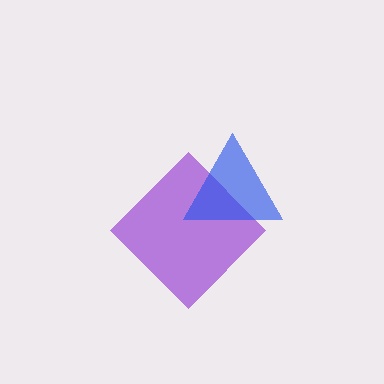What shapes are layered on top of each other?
The layered shapes are: a purple diamond, a blue triangle.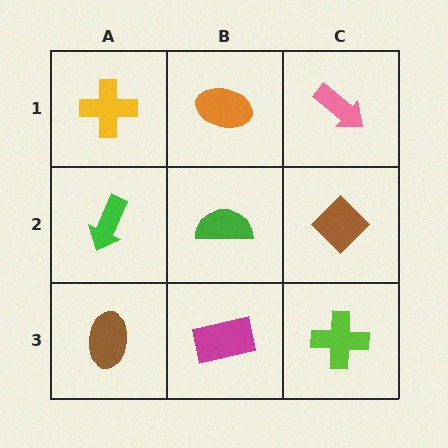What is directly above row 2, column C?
A pink arrow.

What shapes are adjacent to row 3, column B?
A green semicircle (row 2, column B), a brown ellipse (row 3, column A), a lime cross (row 3, column C).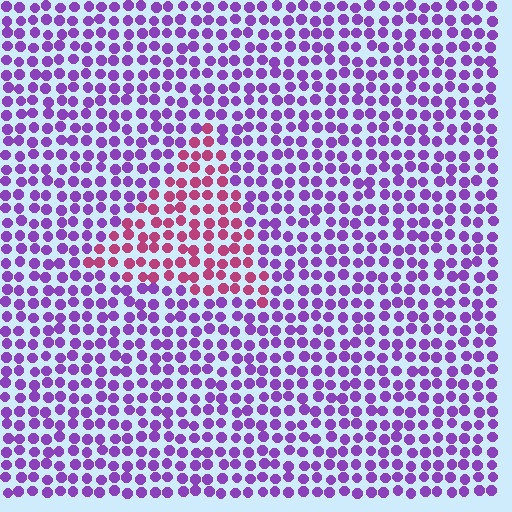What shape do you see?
I see a triangle.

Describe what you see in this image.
The image is filled with small purple elements in a uniform arrangement. A triangle-shaped region is visible where the elements are tinted to a slightly different hue, forming a subtle color boundary.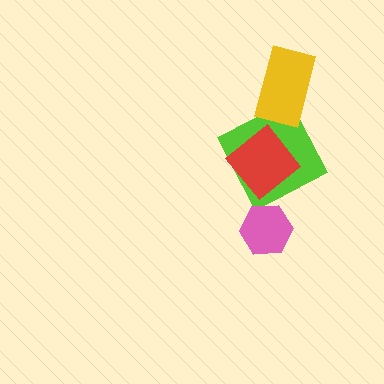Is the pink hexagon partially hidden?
No, no other shape covers it.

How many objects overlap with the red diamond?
1 object overlaps with the red diamond.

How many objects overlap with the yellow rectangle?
1 object overlaps with the yellow rectangle.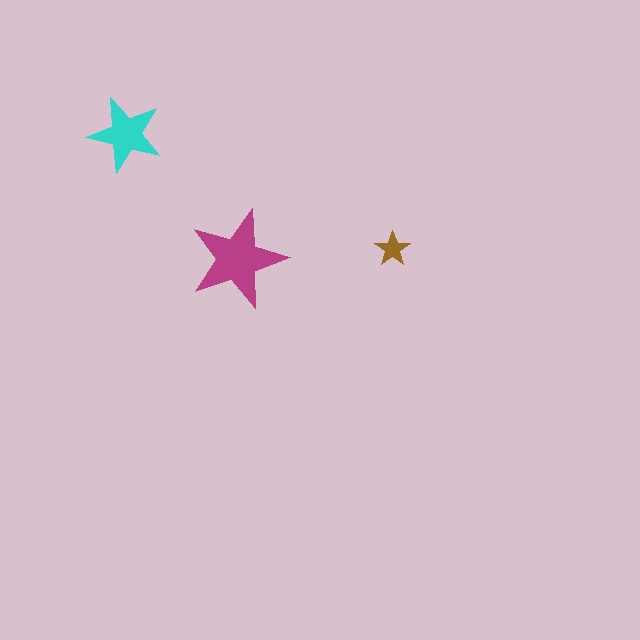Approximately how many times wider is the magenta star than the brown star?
About 3 times wider.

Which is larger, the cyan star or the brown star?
The cyan one.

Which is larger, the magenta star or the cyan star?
The magenta one.